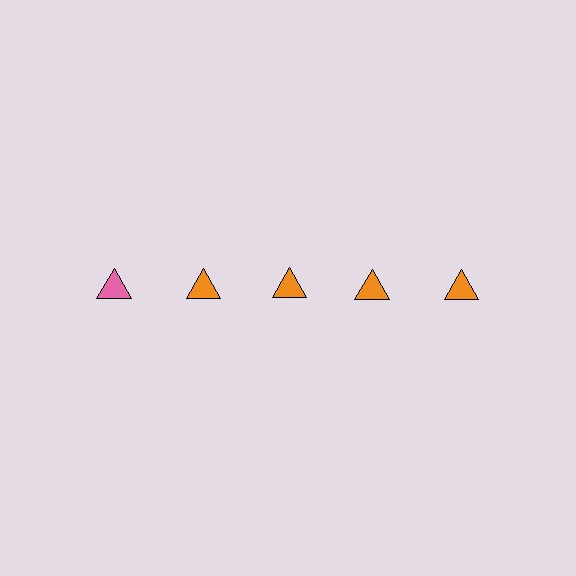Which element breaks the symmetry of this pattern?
The pink triangle in the top row, leftmost column breaks the symmetry. All other shapes are orange triangles.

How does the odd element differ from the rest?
It has a different color: pink instead of orange.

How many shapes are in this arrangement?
There are 5 shapes arranged in a grid pattern.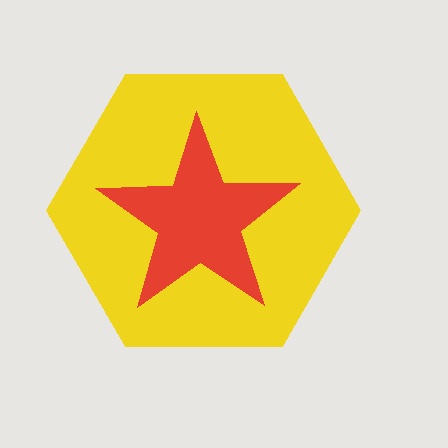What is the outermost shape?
The yellow hexagon.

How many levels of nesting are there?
2.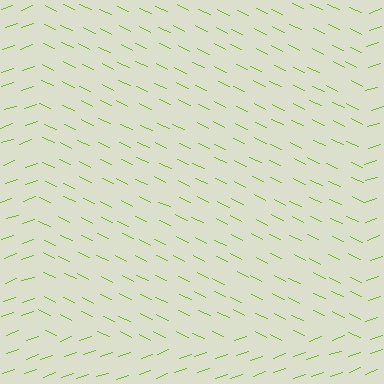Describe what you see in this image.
The image is filled with small lime line segments. A rectangle region in the image has lines oriented differently from the surrounding lines, creating a visible texture boundary.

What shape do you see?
I see a rectangle.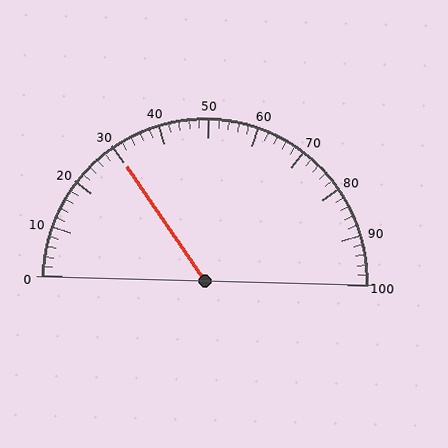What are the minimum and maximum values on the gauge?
The gauge ranges from 0 to 100.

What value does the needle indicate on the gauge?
The needle indicates approximately 30.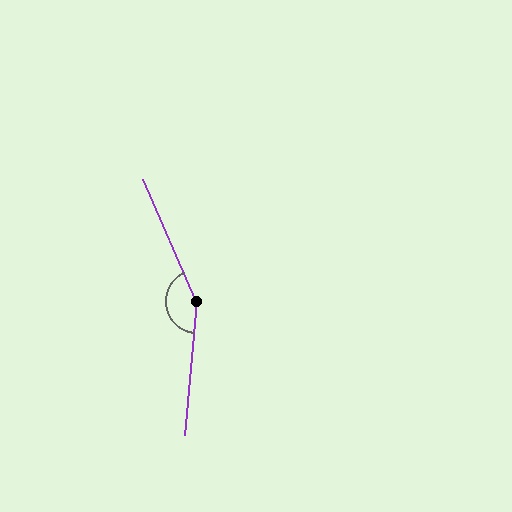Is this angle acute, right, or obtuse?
It is obtuse.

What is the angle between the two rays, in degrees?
Approximately 151 degrees.